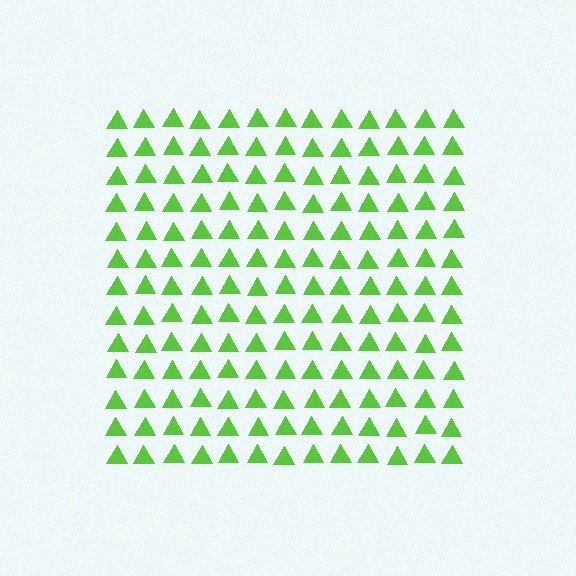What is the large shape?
The large shape is a square.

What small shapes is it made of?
It is made of small triangles.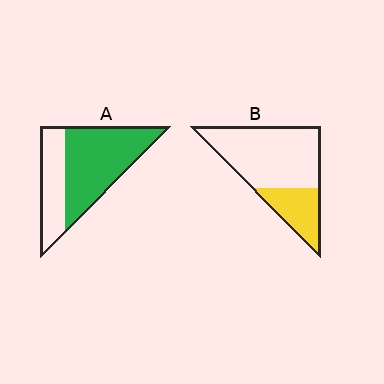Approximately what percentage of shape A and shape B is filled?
A is approximately 65% and B is approximately 30%.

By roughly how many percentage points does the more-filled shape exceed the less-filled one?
By roughly 35 percentage points (A over B).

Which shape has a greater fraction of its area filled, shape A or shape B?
Shape A.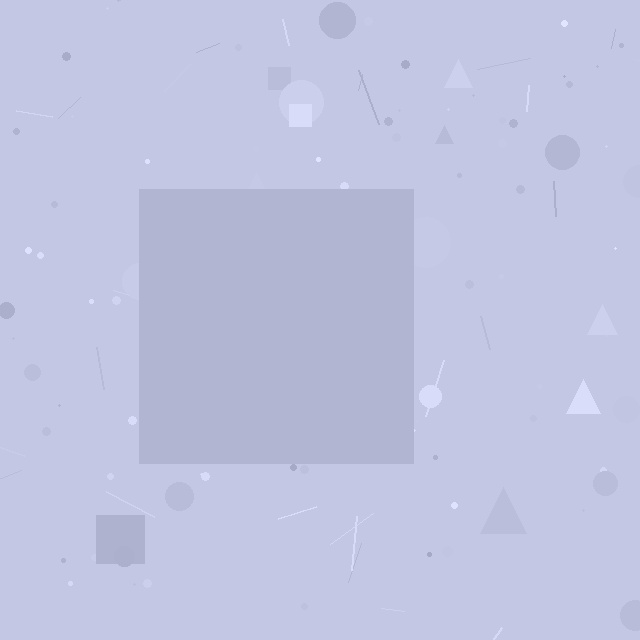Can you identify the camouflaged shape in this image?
The camouflaged shape is a square.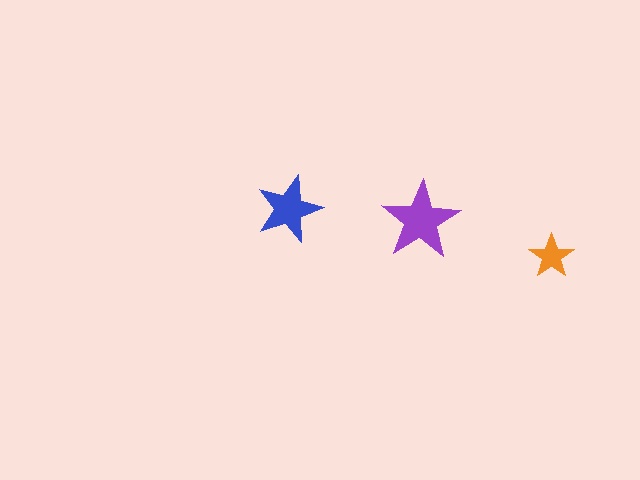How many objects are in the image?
There are 3 objects in the image.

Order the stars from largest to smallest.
the purple one, the blue one, the orange one.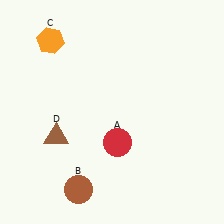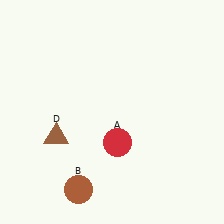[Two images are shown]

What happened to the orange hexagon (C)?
The orange hexagon (C) was removed in Image 2. It was in the top-left area of Image 1.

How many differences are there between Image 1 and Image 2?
There is 1 difference between the two images.